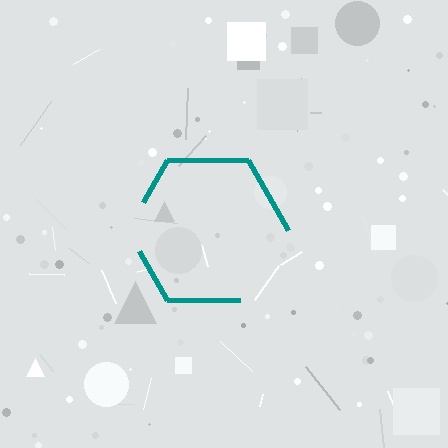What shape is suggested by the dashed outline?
The dashed outline suggests a hexagon.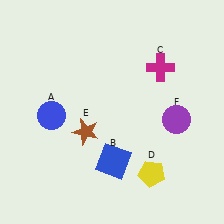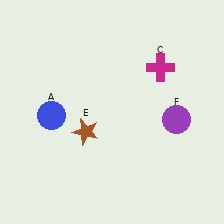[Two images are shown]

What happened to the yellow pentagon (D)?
The yellow pentagon (D) was removed in Image 2. It was in the bottom-right area of Image 1.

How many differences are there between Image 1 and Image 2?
There are 2 differences between the two images.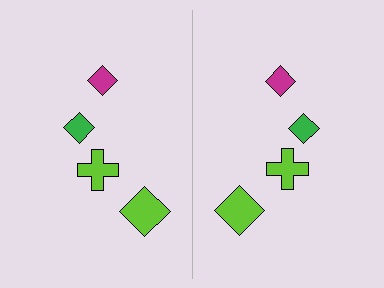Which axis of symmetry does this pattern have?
The pattern has a vertical axis of symmetry running through the center of the image.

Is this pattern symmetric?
Yes, this pattern has bilateral (reflection) symmetry.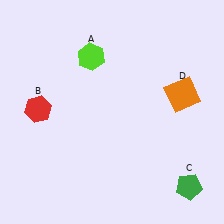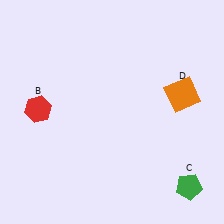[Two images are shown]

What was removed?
The lime hexagon (A) was removed in Image 2.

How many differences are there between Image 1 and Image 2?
There is 1 difference between the two images.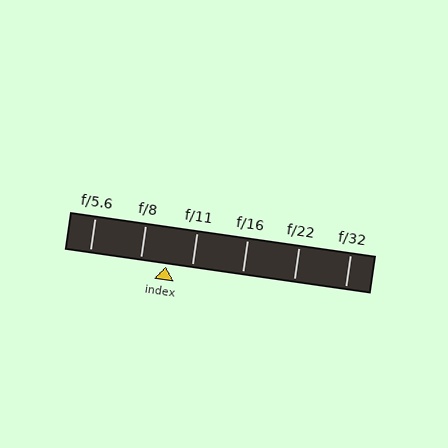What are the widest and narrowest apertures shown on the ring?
The widest aperture shown is f/5.6 and the narrowest is f/32.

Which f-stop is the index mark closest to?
The index mark is closest to f/11.